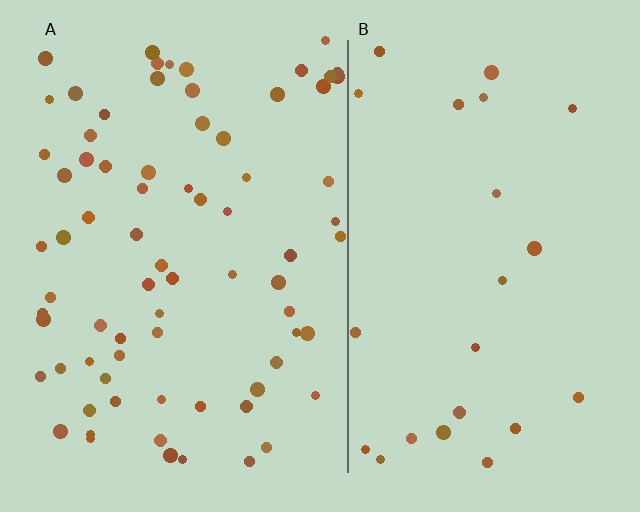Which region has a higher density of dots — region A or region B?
A (the left).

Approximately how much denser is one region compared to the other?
Approximately 3.2× — region A over region B.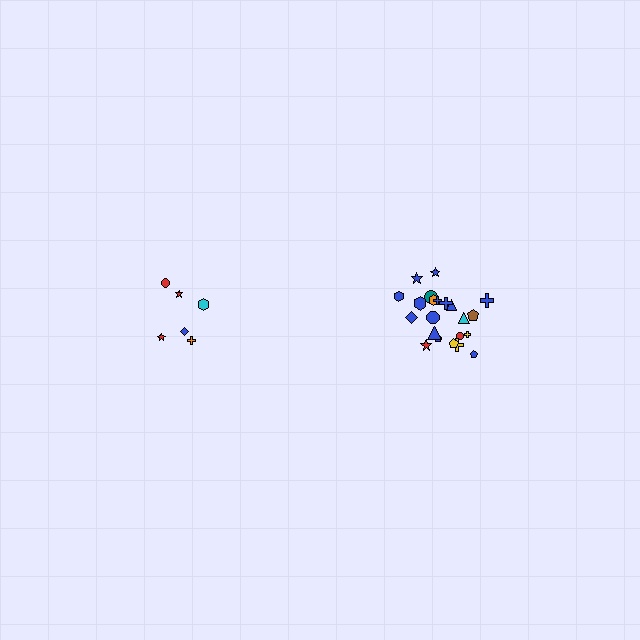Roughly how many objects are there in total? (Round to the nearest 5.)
Roughly 30 objects in total.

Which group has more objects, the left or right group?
The right group.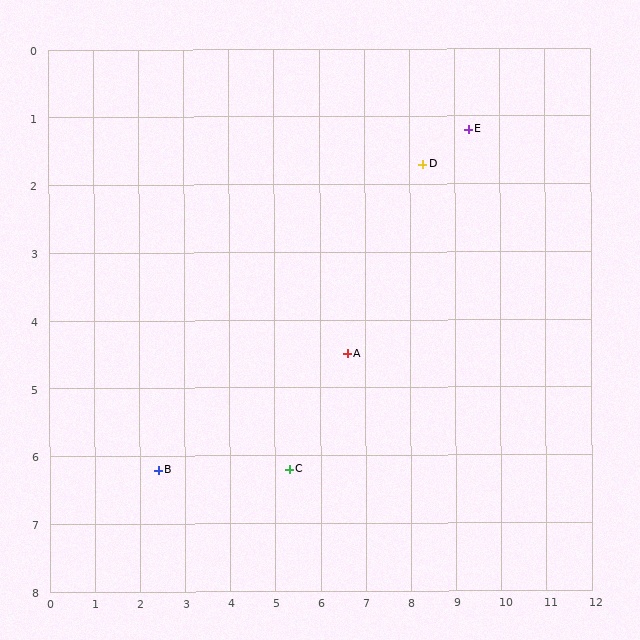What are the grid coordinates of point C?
Point C is at approximately (5.3, 6.2).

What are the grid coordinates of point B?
Point B is at approximately (2.4, 6.2).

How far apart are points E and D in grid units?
Points E and D are about 1.1 grid units apart.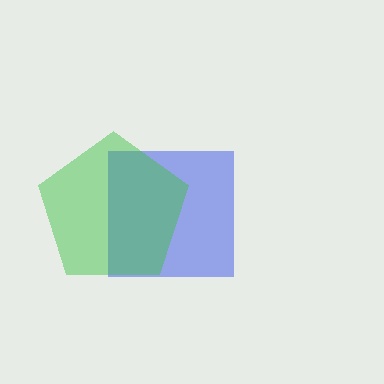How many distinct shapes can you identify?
There are 2 distinct shapes: a blue square, a green pentagon.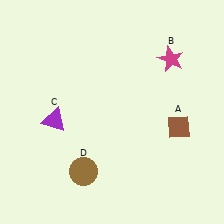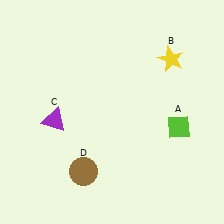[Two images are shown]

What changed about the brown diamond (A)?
In Image 1, A is brown. In Image 2, it changed to lime.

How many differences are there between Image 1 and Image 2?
There are 2 differences between the two images.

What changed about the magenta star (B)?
In Image 1, B is magenta. In Image 2, it changed to yellow.